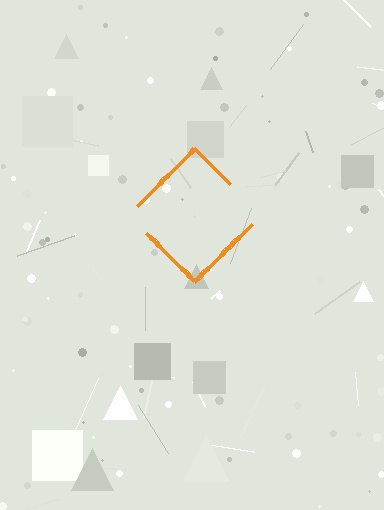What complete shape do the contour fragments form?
The contour fragments form a diamond.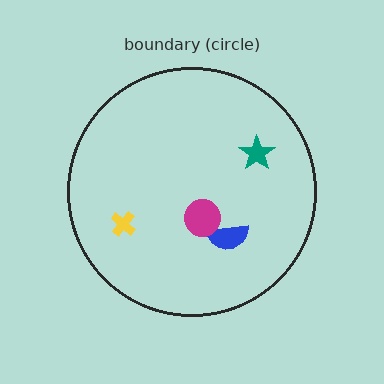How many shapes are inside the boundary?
4 inside, 0 outside.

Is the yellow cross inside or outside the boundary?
Inside.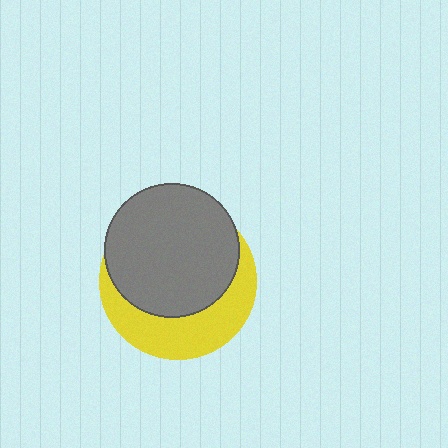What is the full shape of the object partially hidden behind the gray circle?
The partially hidden object is a yellow circle.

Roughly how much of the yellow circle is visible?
A small part of it is visible (roughly 38%).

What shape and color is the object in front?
The object in front is a gray circle.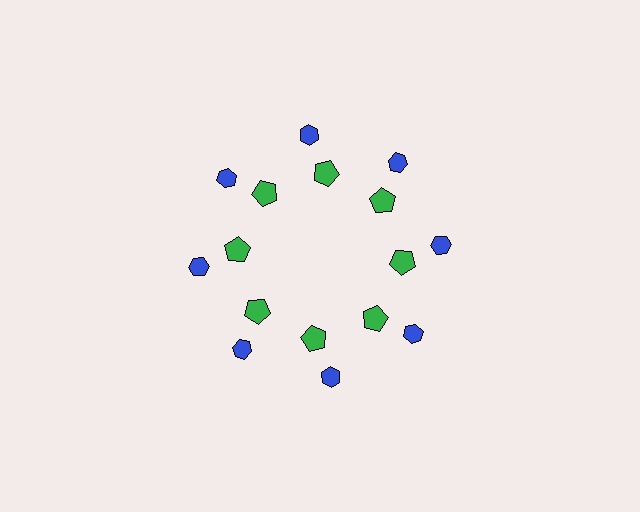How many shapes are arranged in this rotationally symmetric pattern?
There are 16 shapes, arranged in 8 groups of 2.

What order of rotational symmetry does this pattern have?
This pattern has 8-fold rotational symmetry.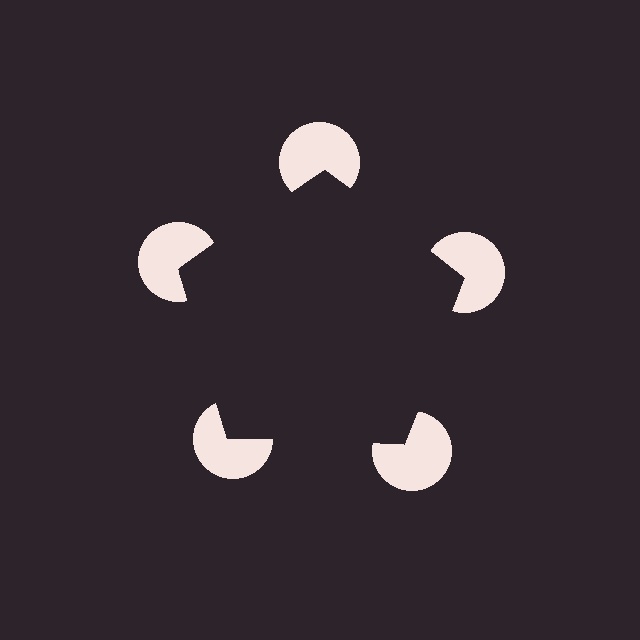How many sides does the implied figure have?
5 sides.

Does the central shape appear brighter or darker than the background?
It typically appears slightly darker than the background, even though no actual brightness change is drawn.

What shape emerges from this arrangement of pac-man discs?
An illusory pentagon — its edges are inferred from the aligned wedge cuts in the pac-man discs, not physically drawn.